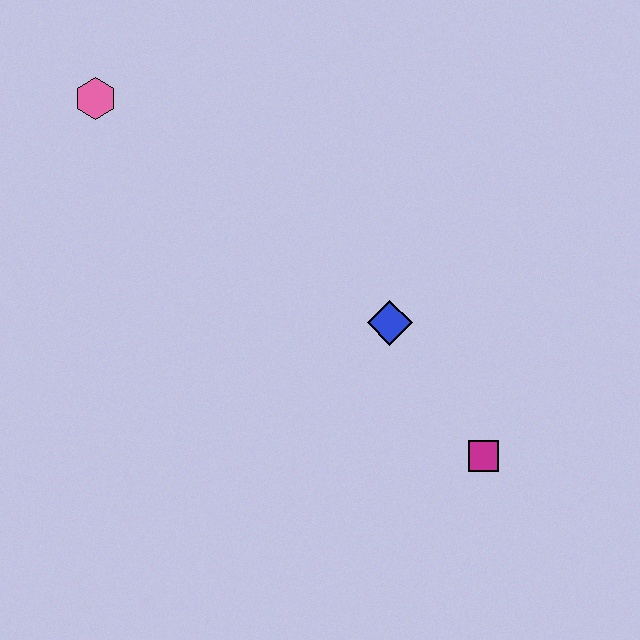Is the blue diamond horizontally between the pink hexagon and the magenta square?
Yes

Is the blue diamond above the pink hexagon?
No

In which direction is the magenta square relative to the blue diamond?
The magenta square is below the blue diamond.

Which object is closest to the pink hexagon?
The blue diamond is closest to the pink hexagon.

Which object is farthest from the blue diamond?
The pink hexagon is farthest from the blue diamond.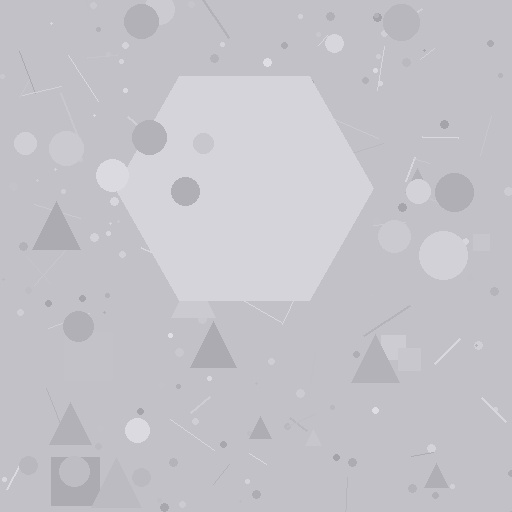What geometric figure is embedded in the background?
A hexagon is embedded in the background.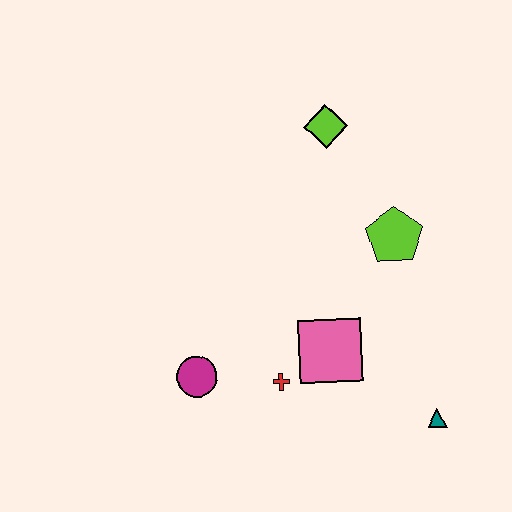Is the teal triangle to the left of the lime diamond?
No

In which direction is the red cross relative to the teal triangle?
The red cross is to the left of the teal triangle.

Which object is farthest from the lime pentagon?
The magenta circle is farthest from the lime pentagon.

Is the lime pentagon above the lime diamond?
No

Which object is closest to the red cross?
The pink square is closest to the red cross.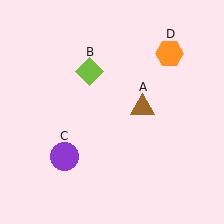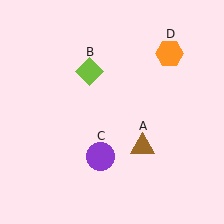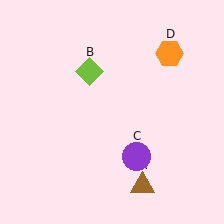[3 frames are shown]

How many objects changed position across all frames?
2 objects changed position: brown triangle (object A), purple circle (object C).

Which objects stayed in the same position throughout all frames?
Lime diamond (object B) and orange hexagon (object D) remained stationary.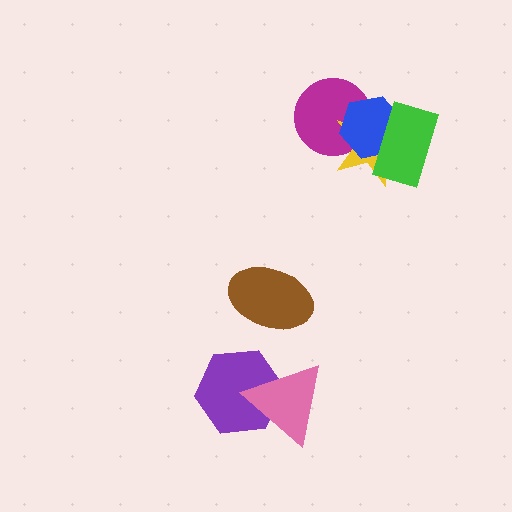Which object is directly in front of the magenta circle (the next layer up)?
The yellow star is directly in front of the magenta circle.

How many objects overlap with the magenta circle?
2 objects overlap with the magenta circle.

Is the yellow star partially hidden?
Yes, it is partially covered by another shape.